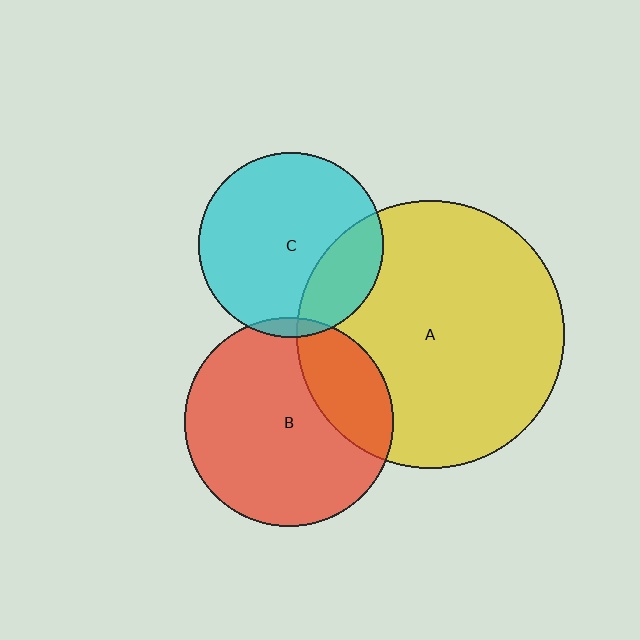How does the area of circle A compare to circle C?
Approximately 2.1 times.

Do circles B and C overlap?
Yes.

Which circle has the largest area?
Circle A (yellow).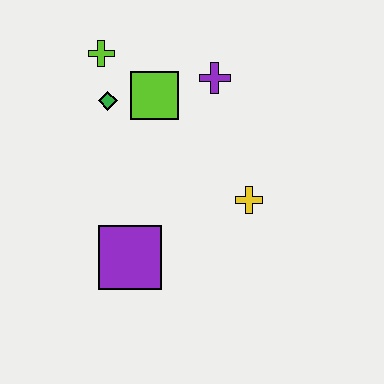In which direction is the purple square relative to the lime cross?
The purple square is below the lime cross.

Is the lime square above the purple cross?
No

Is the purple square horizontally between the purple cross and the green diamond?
Yes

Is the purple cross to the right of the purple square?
Yes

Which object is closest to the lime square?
The green diamond is closest to the lime square.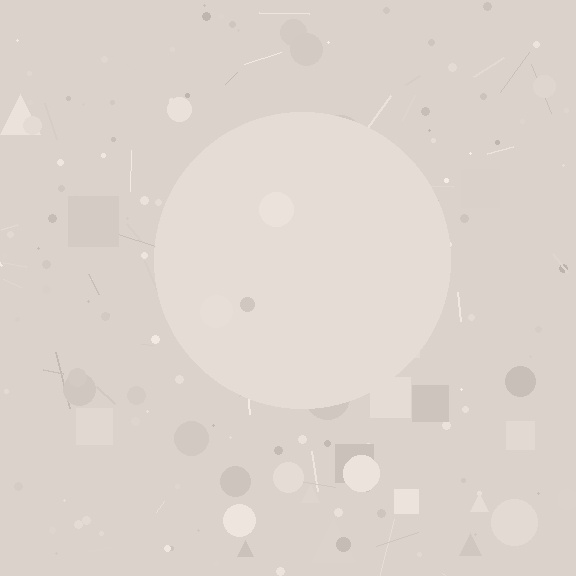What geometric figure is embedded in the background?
A circle is embedded in the background.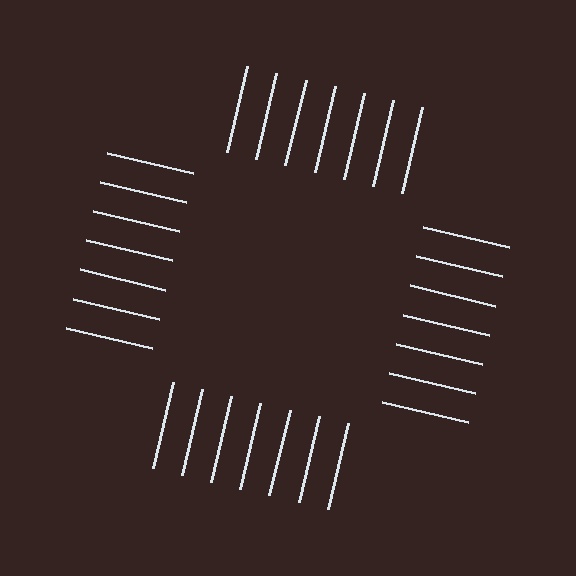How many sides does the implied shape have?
4 sides — the line-ends trace a square.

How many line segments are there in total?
28 — 7 along each of the 4 edges.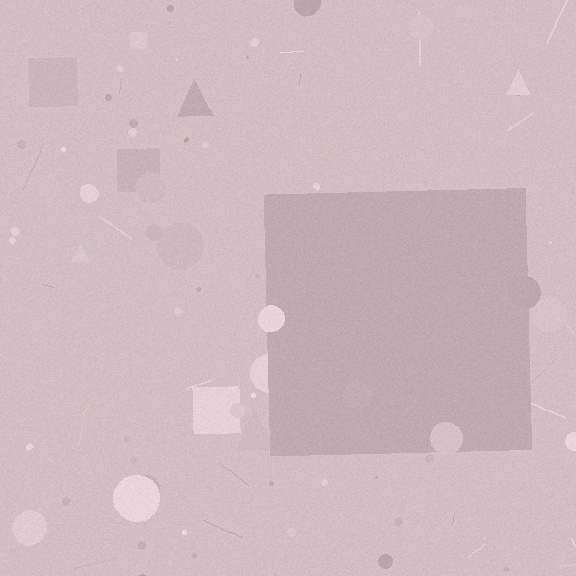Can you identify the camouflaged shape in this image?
The camouflaged shape is a square.